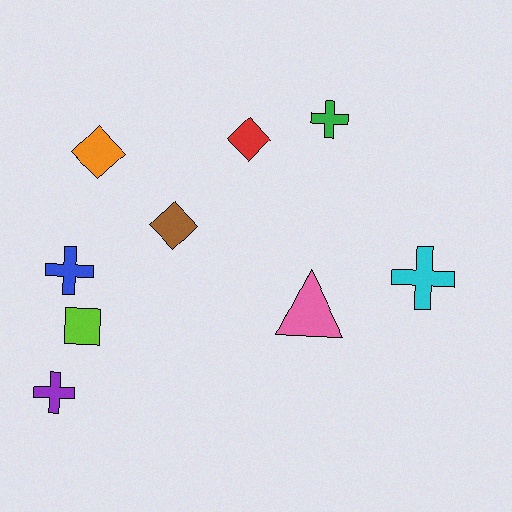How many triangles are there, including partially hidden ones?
There is 1 triangle.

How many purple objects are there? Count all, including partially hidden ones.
There is 1 purple object.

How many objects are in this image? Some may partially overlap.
There are 9 objects.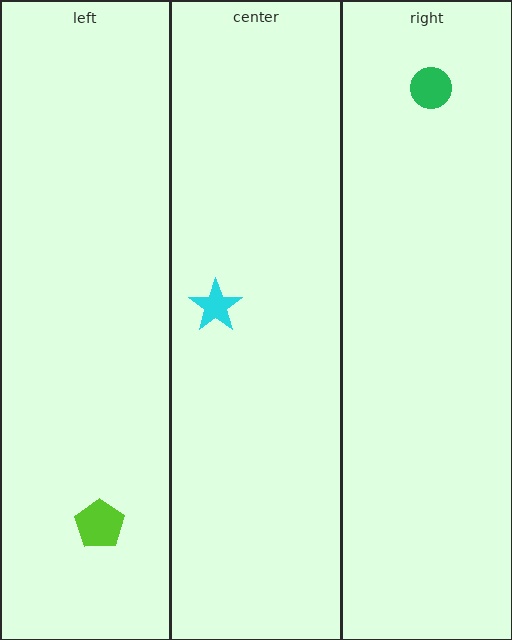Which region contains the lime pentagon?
The left region.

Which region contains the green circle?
The right region.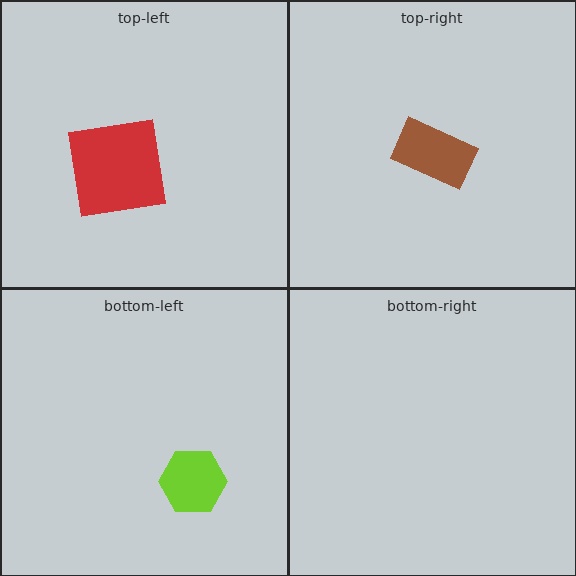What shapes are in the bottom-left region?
The lime hexagon.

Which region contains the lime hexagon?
The bottom-left region.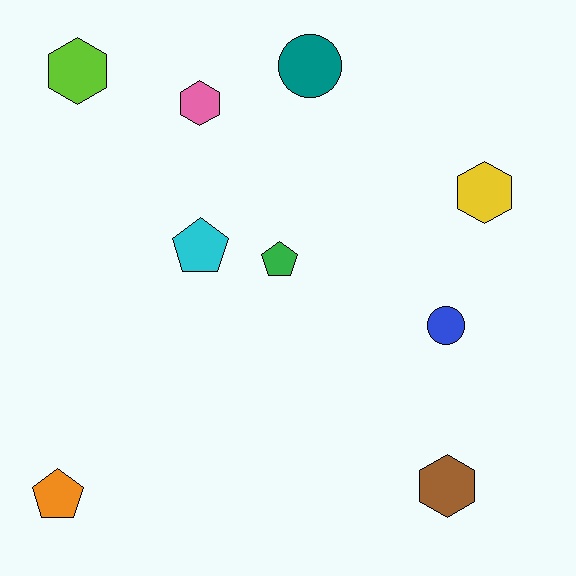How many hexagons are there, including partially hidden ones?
There are 4 hexagons.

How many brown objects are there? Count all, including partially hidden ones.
There is 1 brown object.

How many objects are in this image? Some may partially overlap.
There are 9 objects.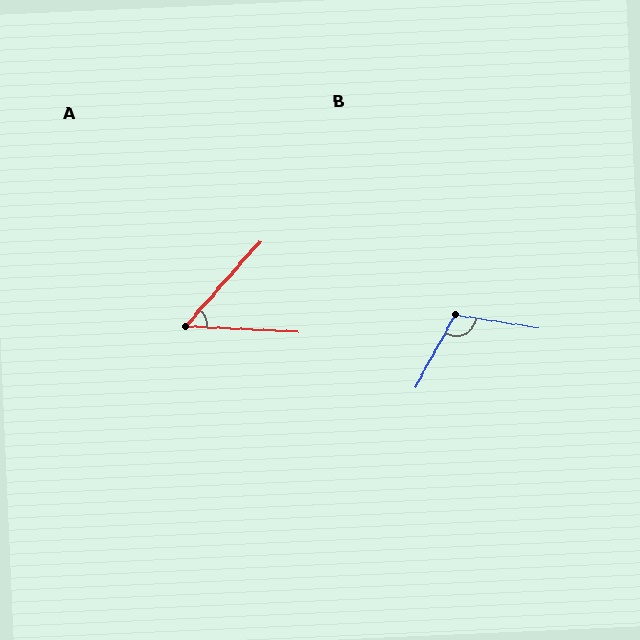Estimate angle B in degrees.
Approximately 110 degrees.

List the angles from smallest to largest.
A (52°), B (110°).